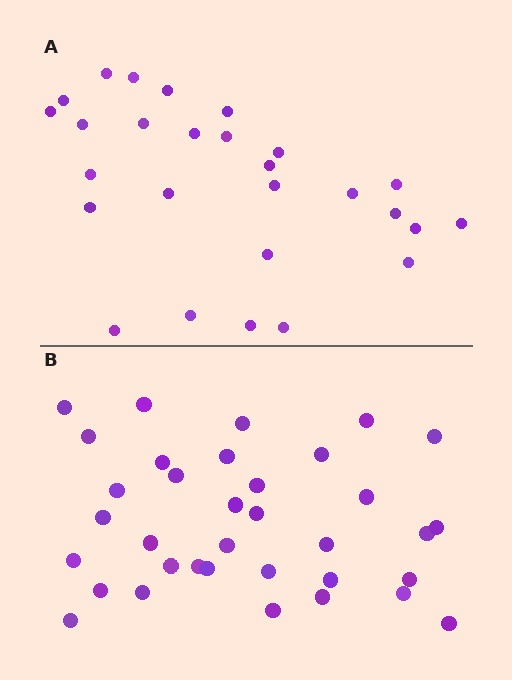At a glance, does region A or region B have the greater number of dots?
Region B (the bottom region) has more dots.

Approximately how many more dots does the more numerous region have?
Region B has roughly 8 or so more dots than region A.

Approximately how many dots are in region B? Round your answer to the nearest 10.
About 40 dots. (The exact count is 35, which rounds to 40.)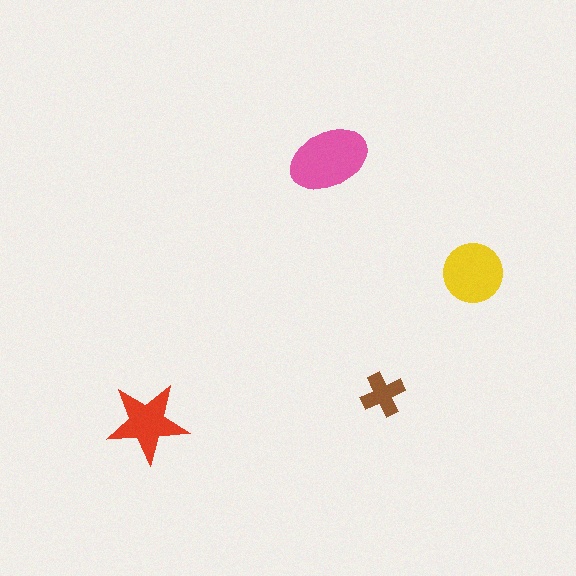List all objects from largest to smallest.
The pink ellipse, the yellow circle, the red star, the brown cross.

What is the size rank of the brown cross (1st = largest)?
4th.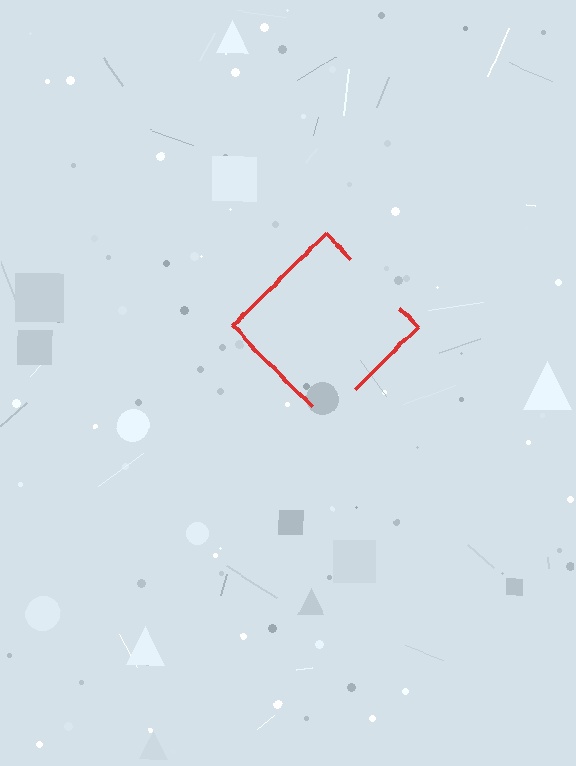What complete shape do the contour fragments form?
The contour fragments form a diamond.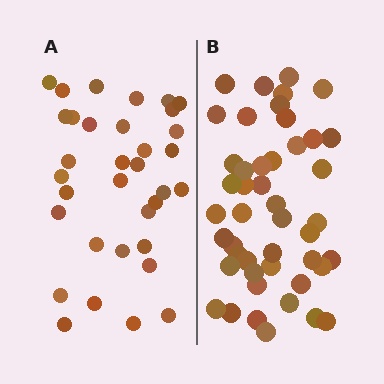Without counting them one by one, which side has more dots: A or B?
Region B (the right region) has more dots.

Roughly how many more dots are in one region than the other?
Region B has roughly 12 or so more dots than region A.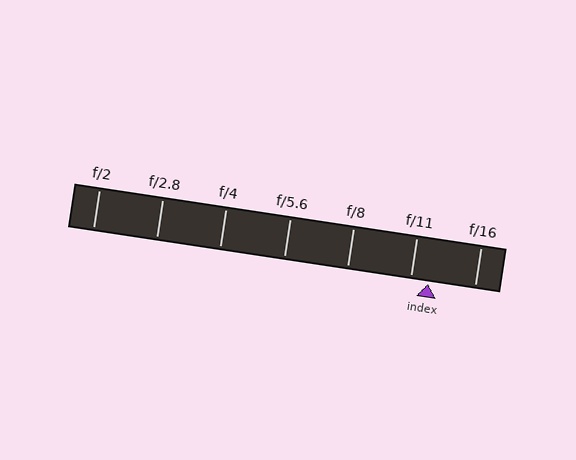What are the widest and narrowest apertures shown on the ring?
The widest aperture shown is f/2 and the narrowest is f/16.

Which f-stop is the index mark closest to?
The index mark is closest to f/11.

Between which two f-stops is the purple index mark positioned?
The index mark is between f/11 and f/16.